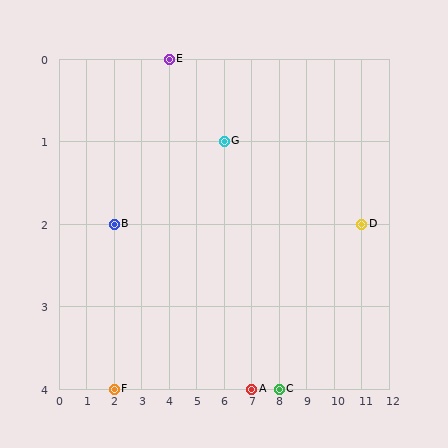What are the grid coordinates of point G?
Point G is at grid coordinates (6, 1).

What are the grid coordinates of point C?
Point C is at grid coordinates (8, 4).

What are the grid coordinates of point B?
Point B is at grid coordinates (2, 2).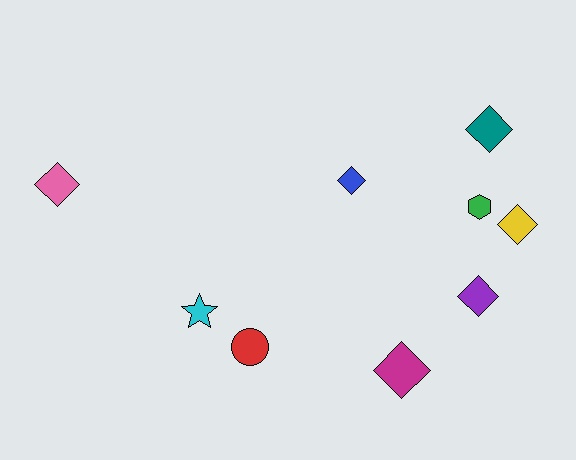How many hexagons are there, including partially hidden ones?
There is 1 hexagon.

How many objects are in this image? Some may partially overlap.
There are 9 objects.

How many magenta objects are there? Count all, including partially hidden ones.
There is 1 magenta object.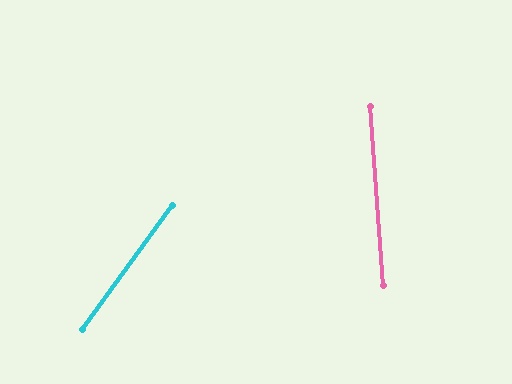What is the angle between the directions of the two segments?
Approximately 40 degrees.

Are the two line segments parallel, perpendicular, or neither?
Neither parallel nor perpendicular — they differ by about 40°.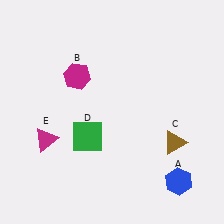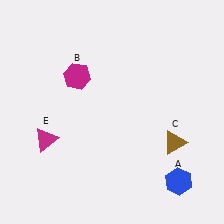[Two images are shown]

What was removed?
The green square (D) was removed in Image 2.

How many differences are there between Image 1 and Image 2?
There is 1 difference between the two images.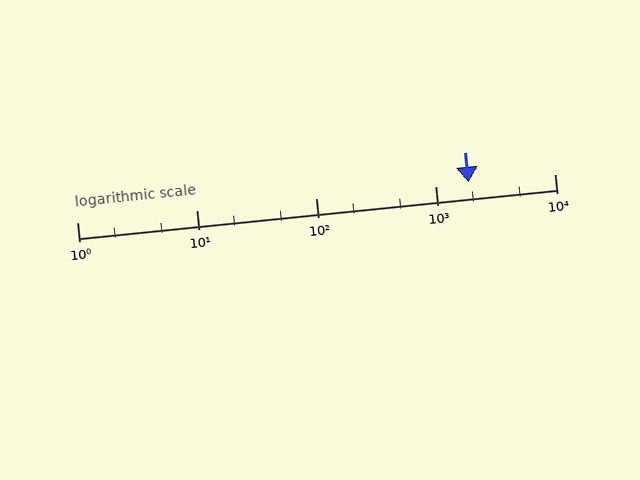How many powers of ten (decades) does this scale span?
The scale spans 4 decades, from 1 to 10000.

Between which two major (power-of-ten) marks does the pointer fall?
The pointer is between 1000 and 10000.